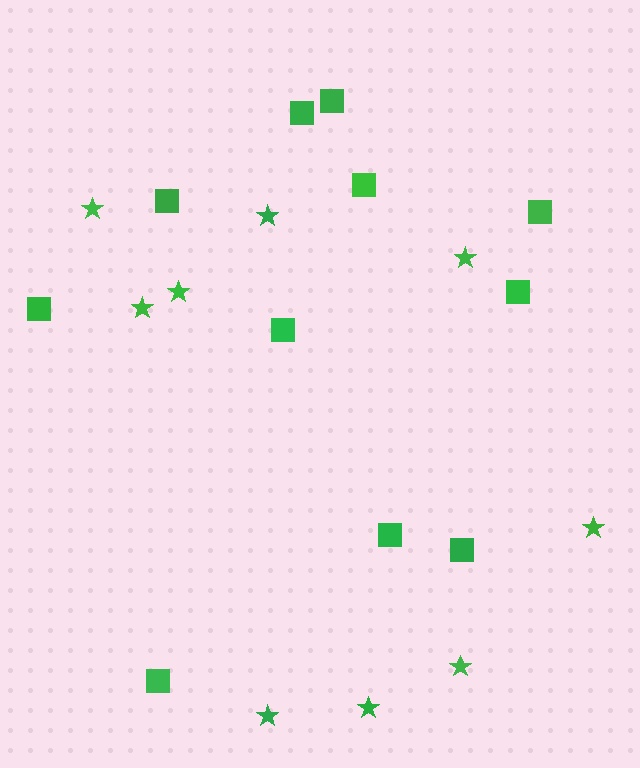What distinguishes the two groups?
There are 2 groups: one group of stars (9) and one group of squares (11).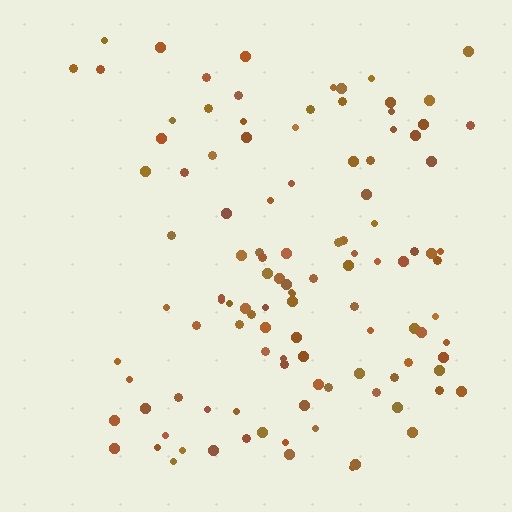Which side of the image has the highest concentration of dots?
The right.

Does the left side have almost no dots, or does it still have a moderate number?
Still a moderate number, just noticeably fewer than the right.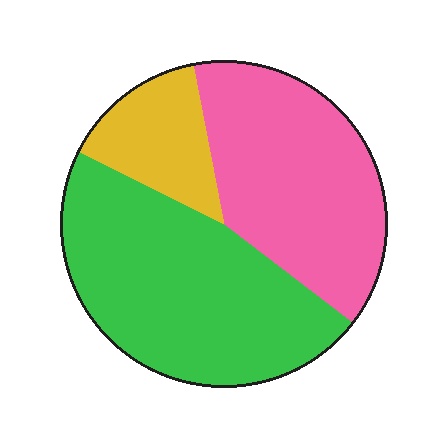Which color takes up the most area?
Green, at roughly 45%.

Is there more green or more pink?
Green.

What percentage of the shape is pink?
Pink takes up about three eighths (3/8) of the shape.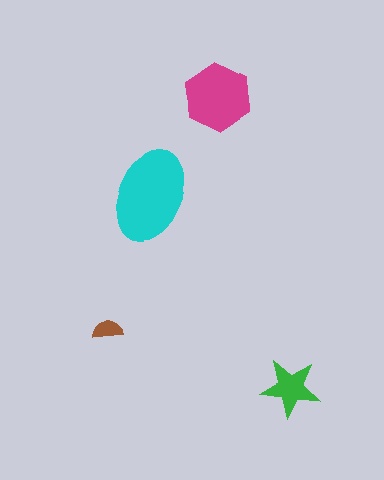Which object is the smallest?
The brown semicircle.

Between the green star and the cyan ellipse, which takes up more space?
The cyan ellipse.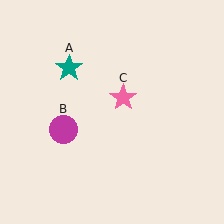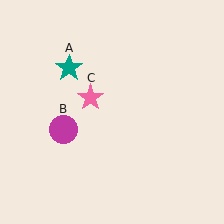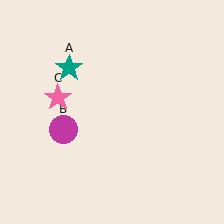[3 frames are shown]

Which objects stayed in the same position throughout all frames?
Teal star (object A) and magenta circle (object B) remained stationary.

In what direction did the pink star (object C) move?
The pink star (object C) moved left.